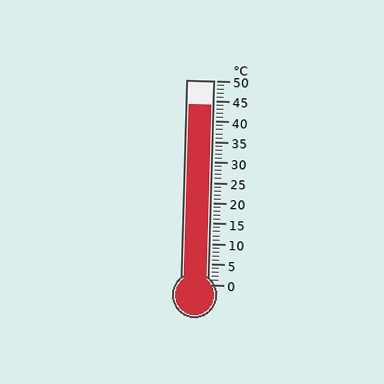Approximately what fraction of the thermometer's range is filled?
The thermometer is filled to approximately 90% of its range.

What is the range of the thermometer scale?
The thermometer scale ranges from 0°C to 50°C.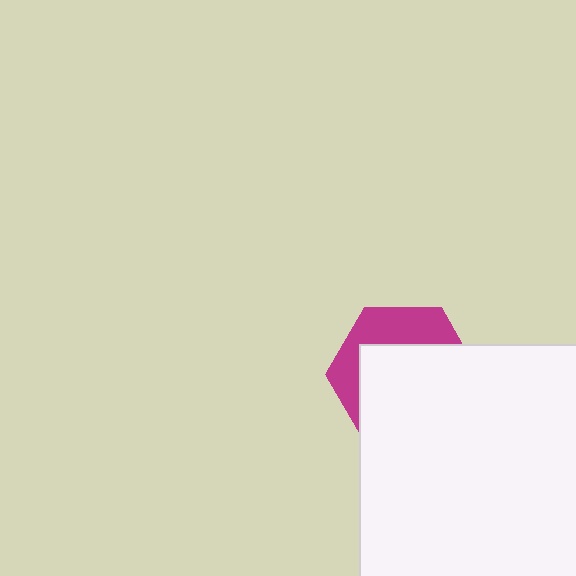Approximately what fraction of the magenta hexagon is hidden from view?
Roughly 66% of the magenta hexagon is hidden behind the white rectangle.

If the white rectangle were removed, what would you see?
You would see the complete magenta hexagon.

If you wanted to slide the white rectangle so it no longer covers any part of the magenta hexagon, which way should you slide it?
Slide it down — that is the most direct way to separate the two shapes.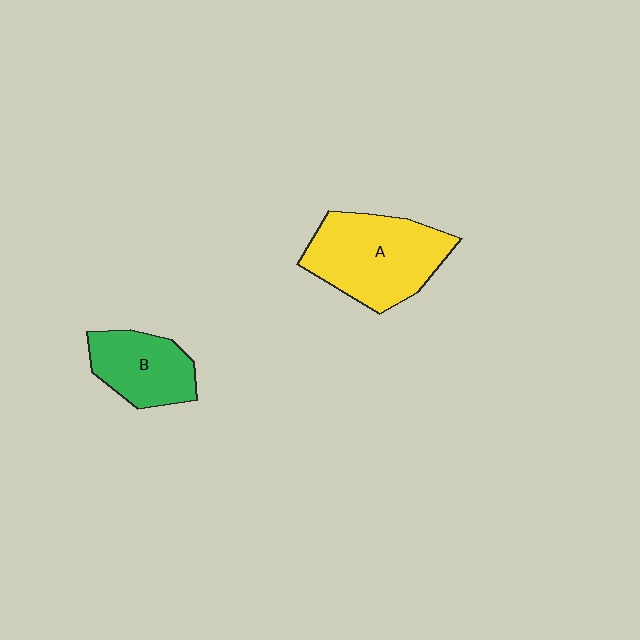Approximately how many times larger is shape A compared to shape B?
Approximately 1.6 times.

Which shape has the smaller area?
Shape B (green).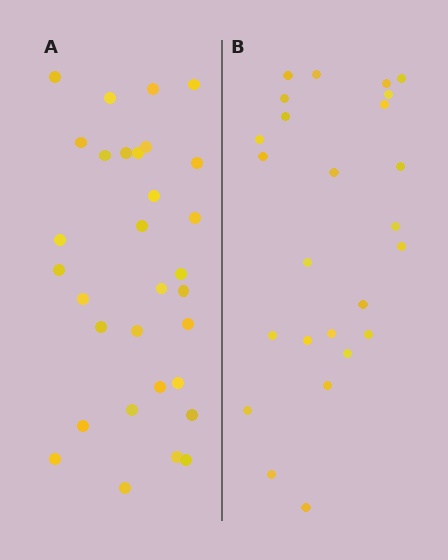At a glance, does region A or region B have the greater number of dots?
Region A (the left region) has more dots.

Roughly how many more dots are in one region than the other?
Region A has about 6 more dots than region B.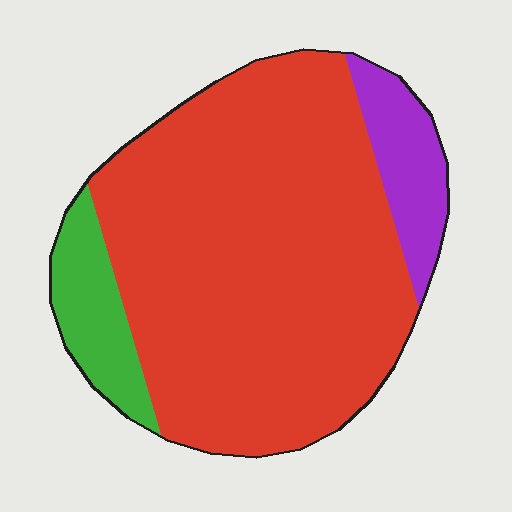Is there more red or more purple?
Red.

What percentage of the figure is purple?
Purple covers about 10% of the figure.